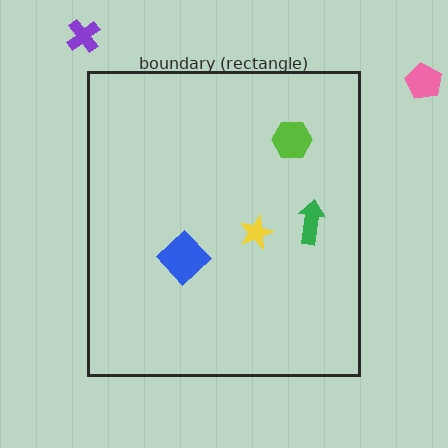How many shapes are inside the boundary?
4 inside, 2 outside.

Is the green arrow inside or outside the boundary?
Inside.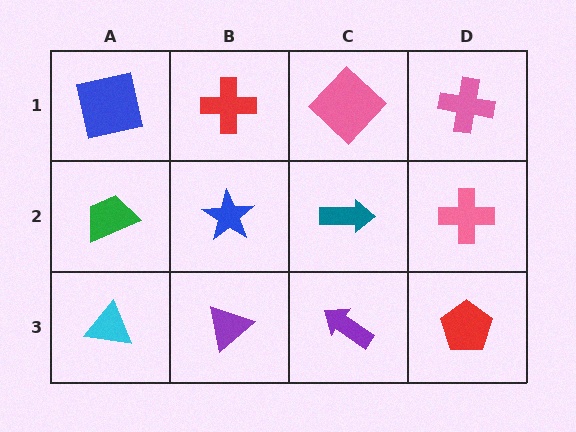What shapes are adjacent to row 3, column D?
A pink cross (row 2, column D), a purple arrow (row 3, column C).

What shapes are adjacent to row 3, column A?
A green trapezoid (row 2, column A), a purple triangle (row 3, column B).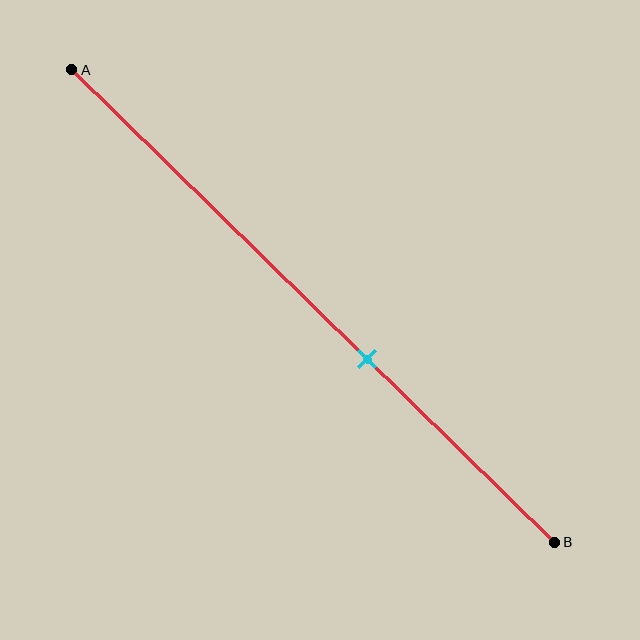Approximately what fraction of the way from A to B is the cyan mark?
The cyan mark is approximately 60% of the way from A to B.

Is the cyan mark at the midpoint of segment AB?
No, the mark is at about 60% from A, not at the 50% midpoint.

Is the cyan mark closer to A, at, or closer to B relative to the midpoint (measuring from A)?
The cyan mark is closer to point B than the midpoint of segment AB.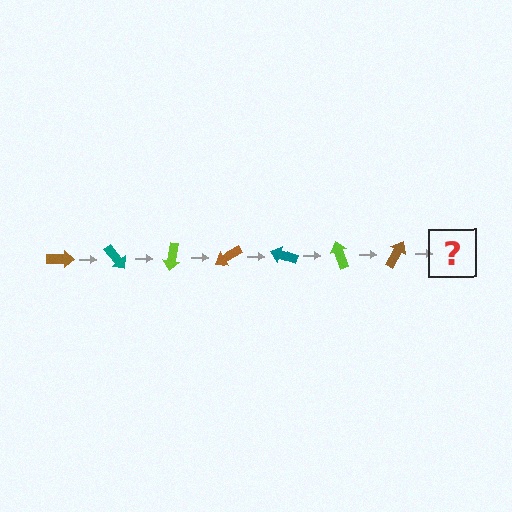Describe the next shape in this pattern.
It should be a teal arrow, rotated 350 degrees from the start.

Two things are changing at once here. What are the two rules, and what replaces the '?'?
The two rules are that it rotates 50 degrees each step and the color cycles through brown, teal, and lime. The '?' should be a teal arrow, rotated 350 degrees from the start.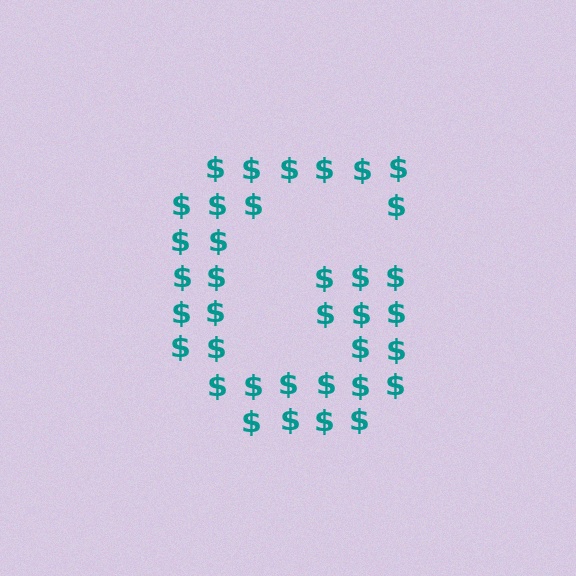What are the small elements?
The small elements are dollar signs.